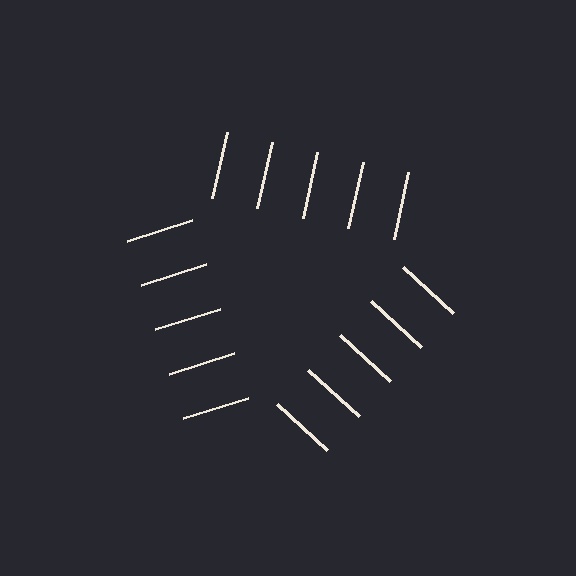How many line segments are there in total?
15 — 5 along each of the 3 edges.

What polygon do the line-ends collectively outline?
An illusory triangle — the line segments terminate on its edges but no continuous stroke is drawn.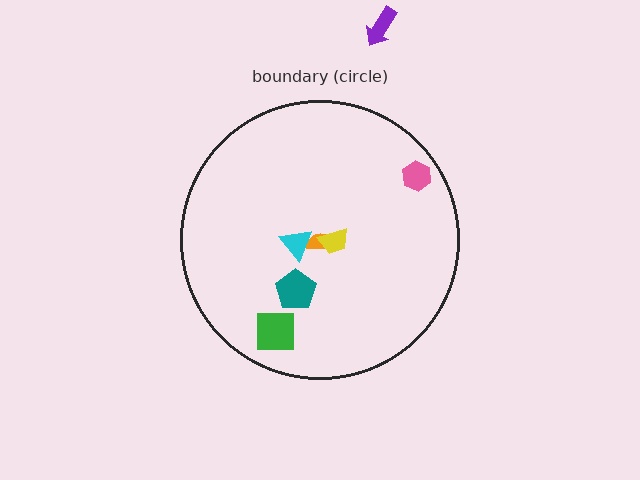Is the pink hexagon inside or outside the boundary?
Inside.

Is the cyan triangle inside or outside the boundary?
Inside.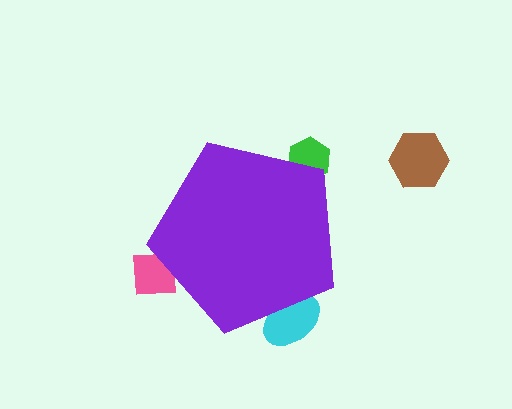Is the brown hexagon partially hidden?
No, the brown hexagon is fully visible.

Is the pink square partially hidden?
Yes, the pink square is partially hidden behind the purple pentagon.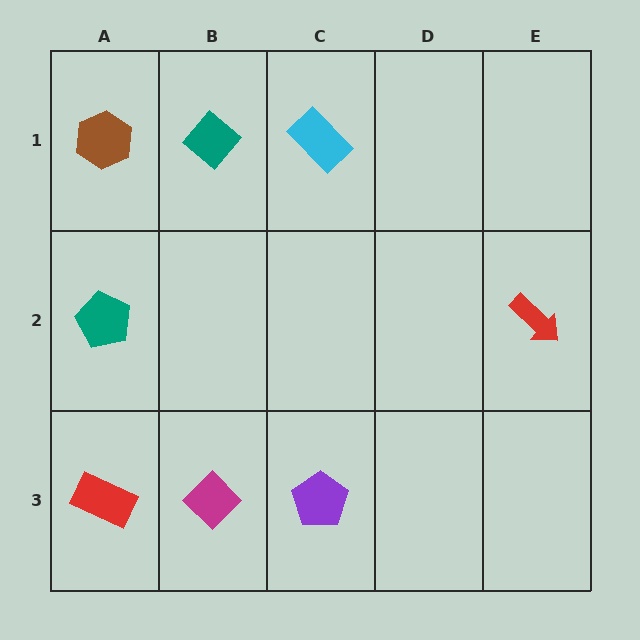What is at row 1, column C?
A cyan rectangle.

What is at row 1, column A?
A brown hexagon.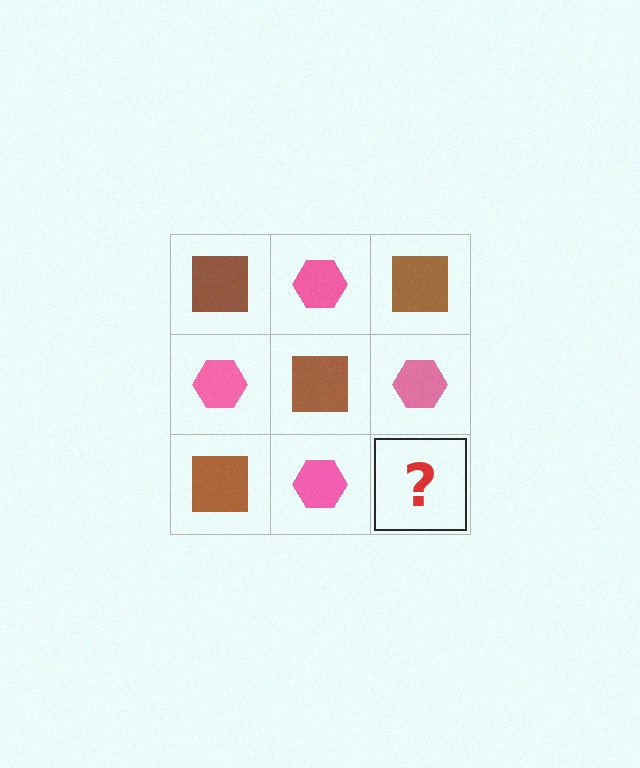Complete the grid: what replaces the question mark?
The question mark should be replaced with a brown square.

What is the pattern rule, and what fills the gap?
The rule is that it alternates brown square and pink hexagon in a checkerboard pattern. The gap should be filled with a brown square.